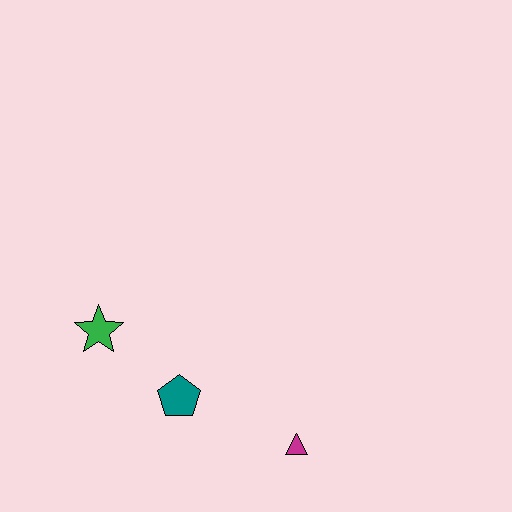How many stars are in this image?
There is 1 star.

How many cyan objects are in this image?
There are no cyan objects.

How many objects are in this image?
There are 3 objects.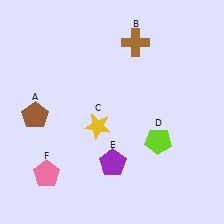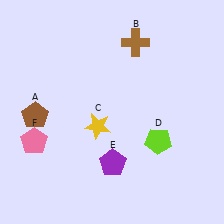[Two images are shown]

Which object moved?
The pink pentagon (F) moved up.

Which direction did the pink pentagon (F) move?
The pink pentagon (F) moved up.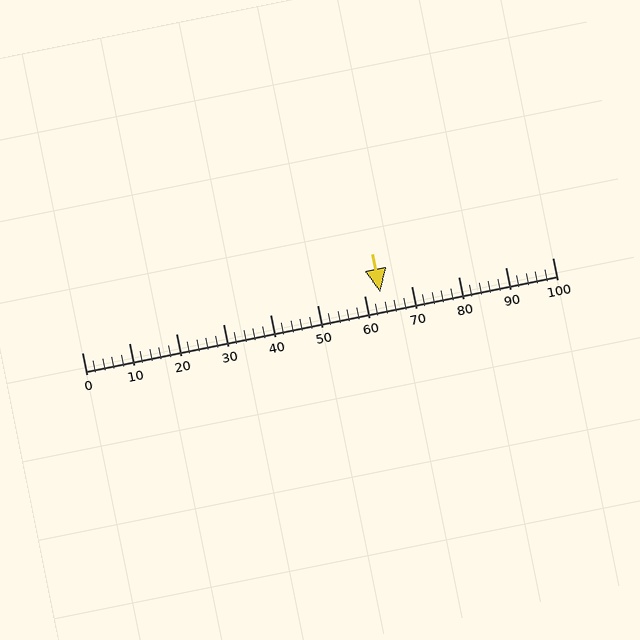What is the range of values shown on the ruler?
The ruler shows values from 0 to 100.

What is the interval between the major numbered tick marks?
The major tick marks are spaced 10 units apart.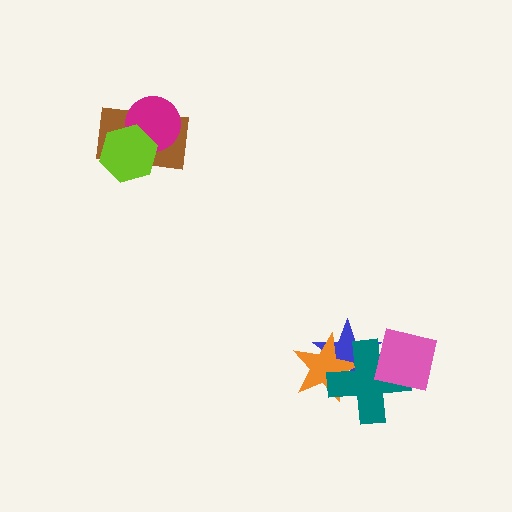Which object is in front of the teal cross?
The pink square is in front of the teal cross.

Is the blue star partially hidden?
Yes, it is partially covered by another shape.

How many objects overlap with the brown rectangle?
2 objects overlap with the brown rectangle.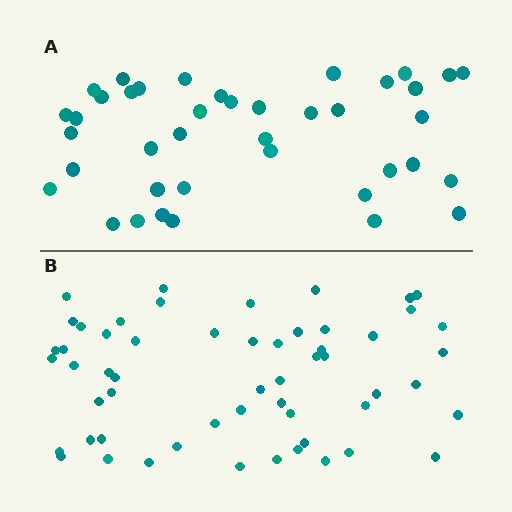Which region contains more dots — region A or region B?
Region B (the bottom region) has more dots.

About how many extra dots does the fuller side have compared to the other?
Region B has approximately 15 more dots than region A.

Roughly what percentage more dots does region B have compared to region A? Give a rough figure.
About 40% more.